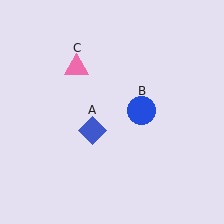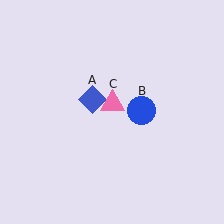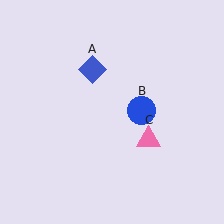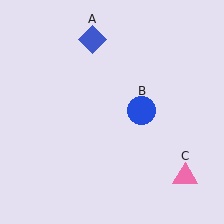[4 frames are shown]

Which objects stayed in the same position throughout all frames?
Blue circle (object B) remained stationary.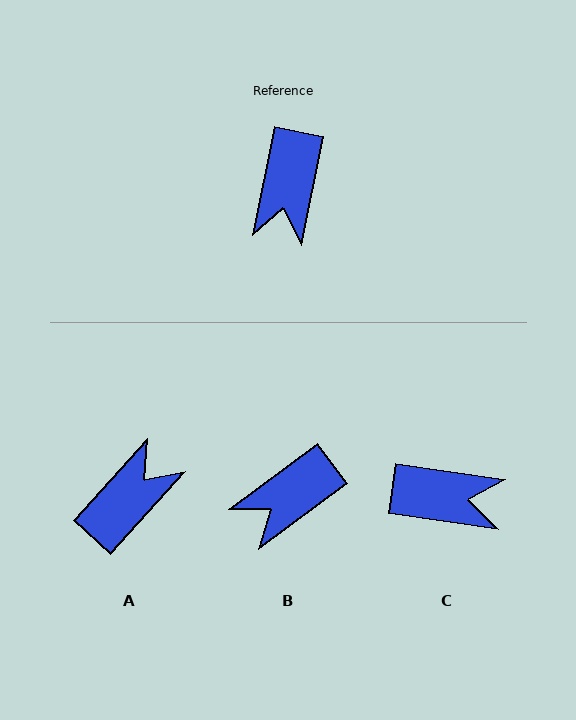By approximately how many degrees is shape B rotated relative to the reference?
Approximately 42 degrees clockwise.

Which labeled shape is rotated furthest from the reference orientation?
A, about 150 degrees away.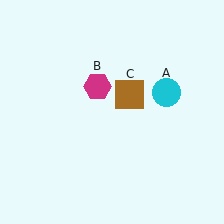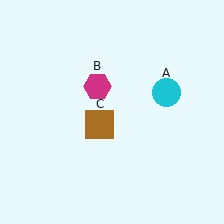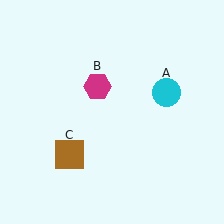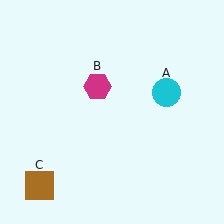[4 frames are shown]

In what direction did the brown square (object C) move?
The brown square (object C) moved down and to the left.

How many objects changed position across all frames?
1 object changed position: brown square (object C).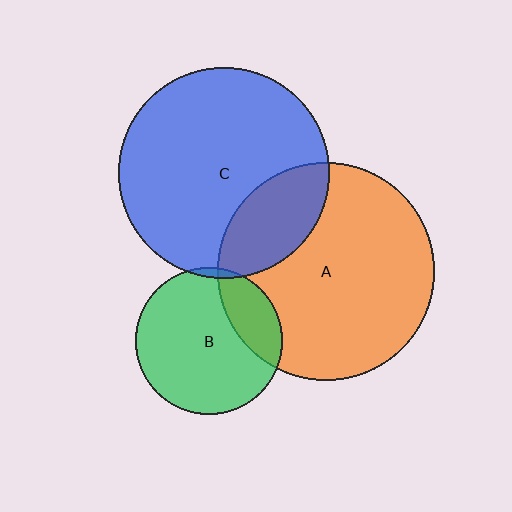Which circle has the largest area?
Circle A (orange).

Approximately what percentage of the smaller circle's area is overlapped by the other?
Approximately 5%.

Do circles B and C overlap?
Yes.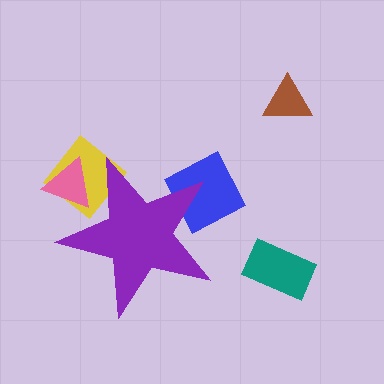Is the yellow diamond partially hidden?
Yes, the yellow diamond is partially hidden behind the purple star.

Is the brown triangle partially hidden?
No, the brown triangle is fully visible.